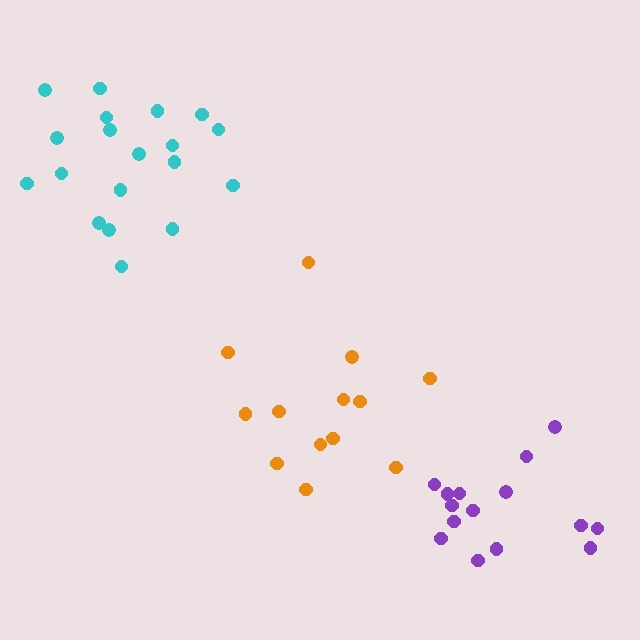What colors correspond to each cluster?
The clusters are colored: cyan, orange, purple.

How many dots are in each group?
Group 1: 19 dots, Group 2: 13 dots, Group 3: 15 dots (47 total).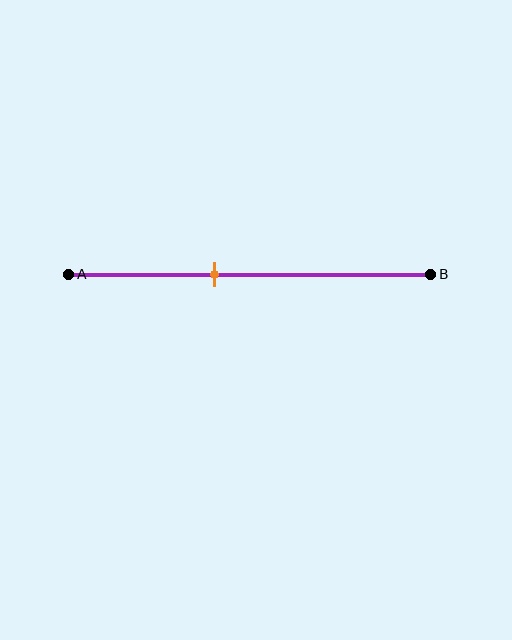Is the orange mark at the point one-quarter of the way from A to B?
No, the mark is at about 40% from A, not at the 25% one-quarter point.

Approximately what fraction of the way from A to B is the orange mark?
The orange mark is approximately 40% of the way from A to B.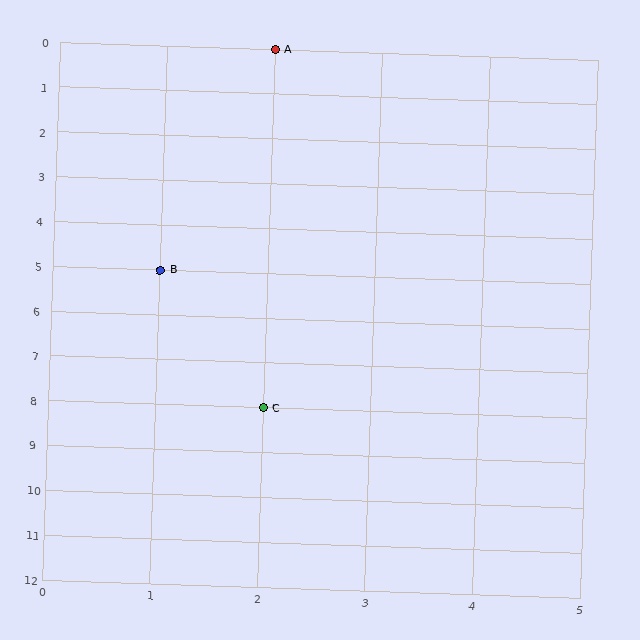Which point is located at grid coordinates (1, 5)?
Point B is at (1, 5).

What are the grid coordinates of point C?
Point C is at grid coordinates (2, 8).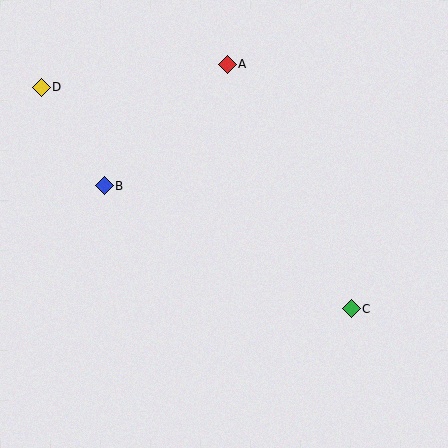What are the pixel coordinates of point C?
Point C is at (351, 309).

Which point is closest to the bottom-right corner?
Point C is closest to the bottom-right corner.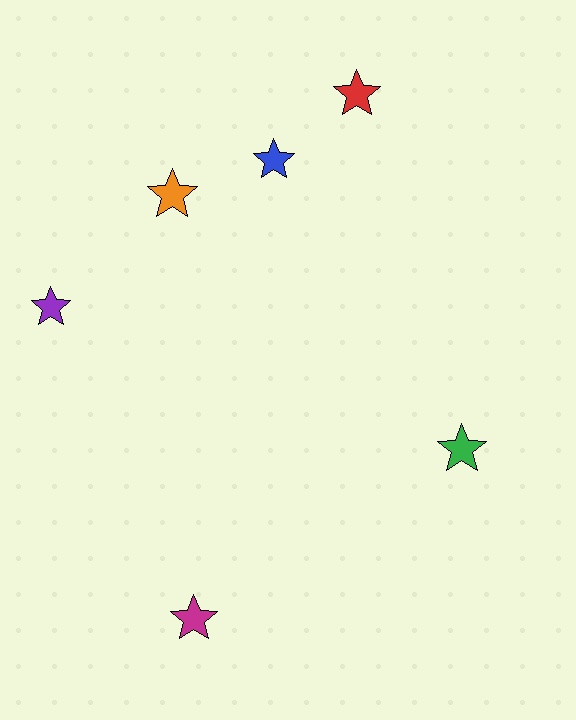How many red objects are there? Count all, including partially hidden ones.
There is 1 red object.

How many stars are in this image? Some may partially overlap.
There are 6 stars.